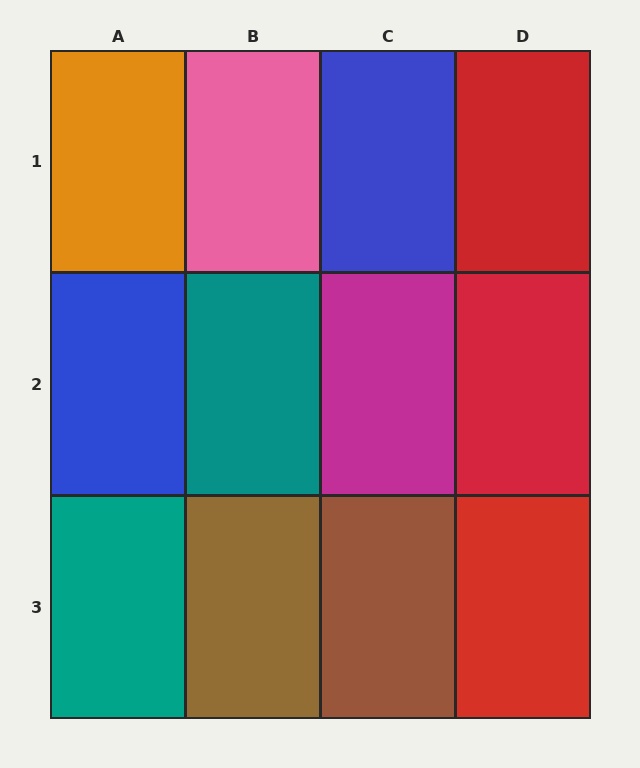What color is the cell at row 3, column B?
Brown.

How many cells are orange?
1 cell is orange.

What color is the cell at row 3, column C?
Brown.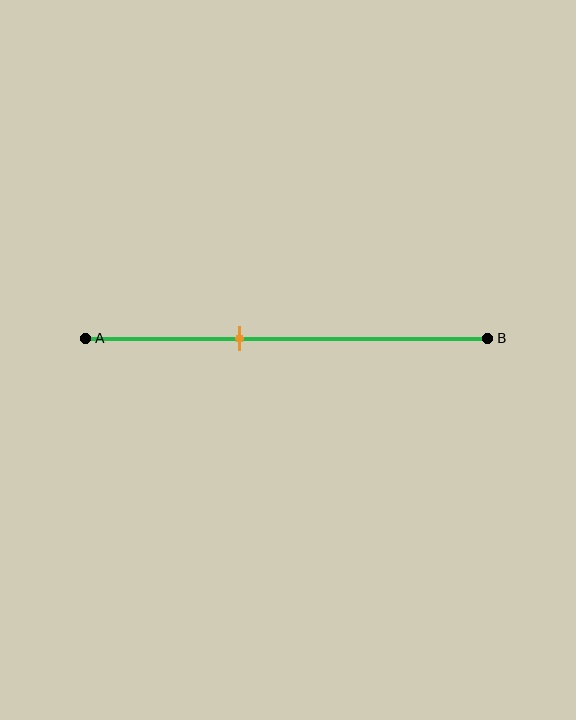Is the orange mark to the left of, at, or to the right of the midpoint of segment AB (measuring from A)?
The orange mark is to the left of the midpoint of segment AB.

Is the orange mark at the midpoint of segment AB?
No, the mark is at about 40% from A, not at the 50% midpoint.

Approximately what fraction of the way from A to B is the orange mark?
The orange mark is approximately 40% of the way from A to B.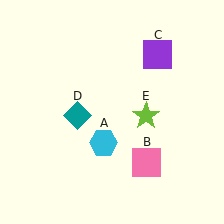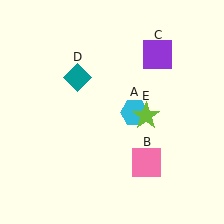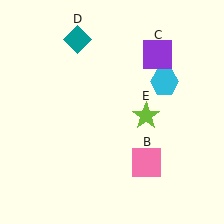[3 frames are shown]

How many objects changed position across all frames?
2 objects changed position: cyan hexagon (object A), teal diamond (object D).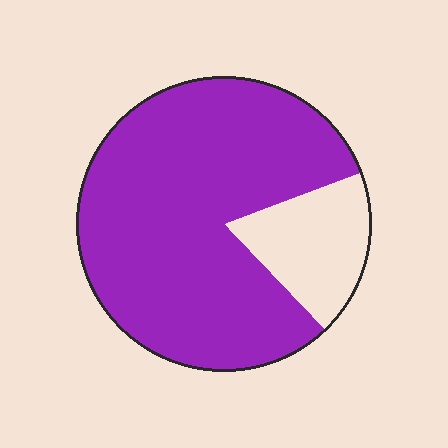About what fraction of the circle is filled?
About four fifths (4/5).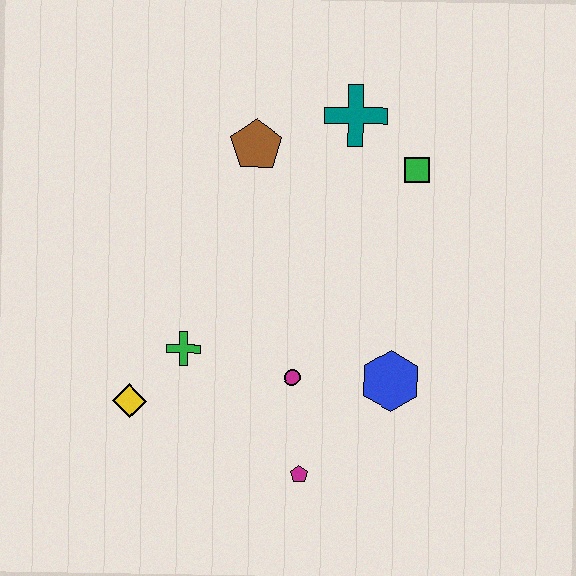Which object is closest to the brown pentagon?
The teal cross is closest to the brown pentagon.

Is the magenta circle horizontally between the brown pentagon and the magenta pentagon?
Yes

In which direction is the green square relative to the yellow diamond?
The green square is to the right of the yellow diamond.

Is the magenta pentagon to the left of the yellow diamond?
No